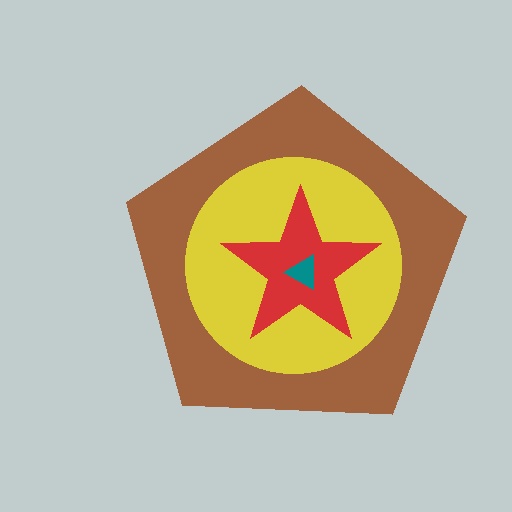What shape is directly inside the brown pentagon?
The yellow circle.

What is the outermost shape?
The brown pentagon.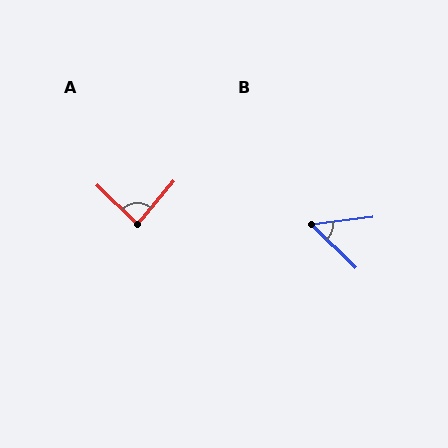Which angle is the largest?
A, at approximately 87 degrees.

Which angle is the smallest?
B, at approximately 52 degrees.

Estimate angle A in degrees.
Approximately 87 degrees.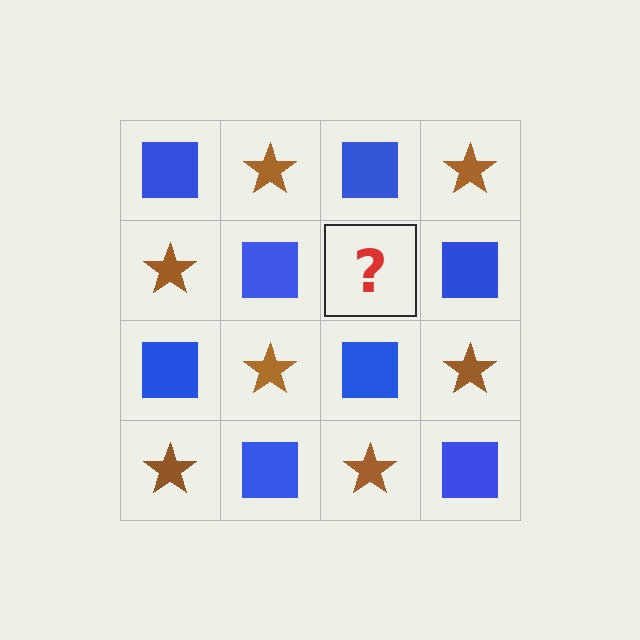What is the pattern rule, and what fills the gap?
The rule is that it alternates blue square and brown star in a checkerboard pattern. The gap should be filled with a brown star.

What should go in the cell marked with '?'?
The missing cell should contain a brown star.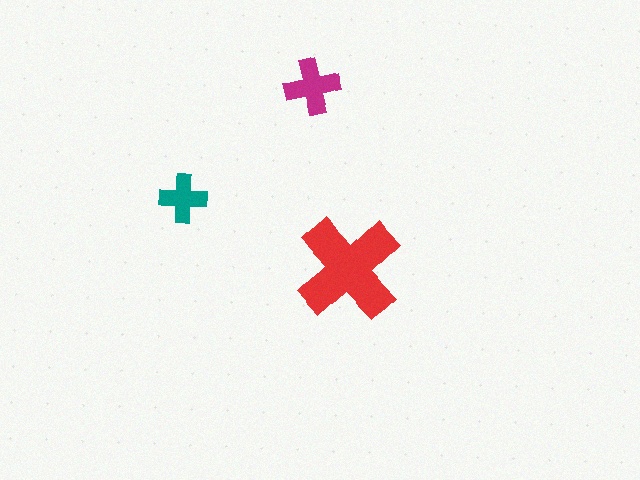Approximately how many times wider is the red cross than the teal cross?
About 2 times wider.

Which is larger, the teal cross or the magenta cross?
The magenta one.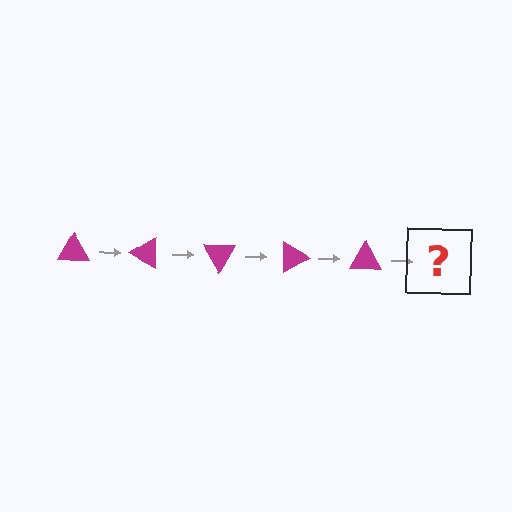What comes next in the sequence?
The next element should be a magenta triangle rotated 150 degrees.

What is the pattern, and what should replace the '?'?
The pattern is that the triangle rotates 30 degrees each step. The '?' should be a magenta triangle rotated 150 degrees.